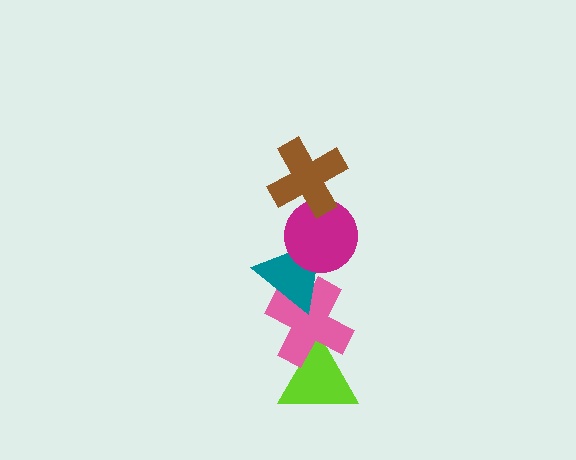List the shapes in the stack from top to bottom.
From top to bottom: the brown cross, the magenta circle, the teal triangle, the pink cross, the lime triangle.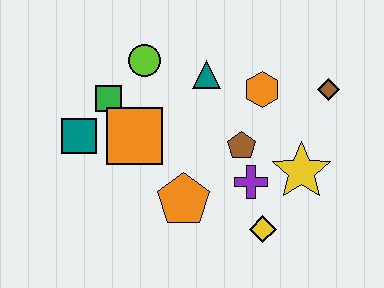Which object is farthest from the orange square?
The brown diamond is farthest from the orange square.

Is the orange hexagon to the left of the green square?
No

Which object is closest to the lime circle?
The green square is closest to the lime circle.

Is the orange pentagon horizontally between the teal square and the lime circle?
No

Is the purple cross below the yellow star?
Yes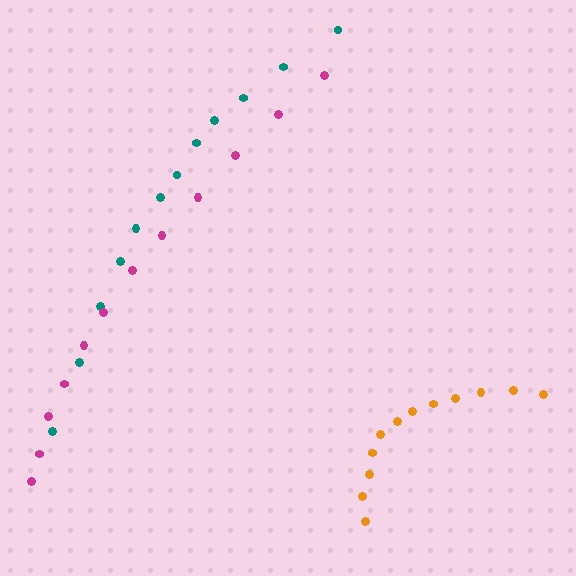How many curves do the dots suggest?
There are 3 distinct paths.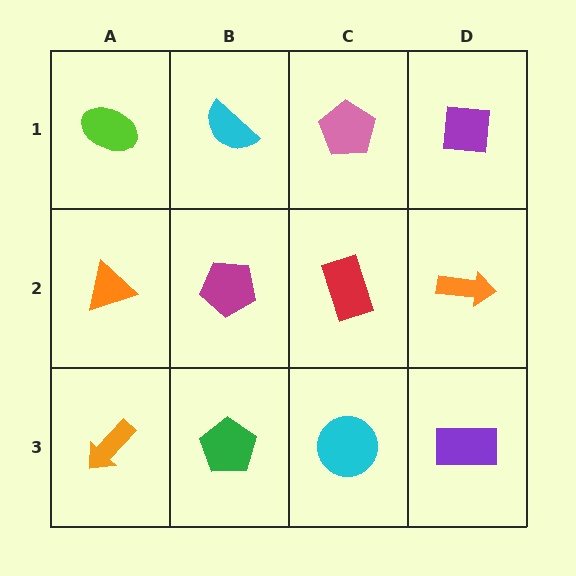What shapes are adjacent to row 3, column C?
A red rectangle (row 2, column C), a green pentagon (row 3, column B), a purple rectangle (row 3, column D).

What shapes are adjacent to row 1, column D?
An orange arrow (row 2, column D), a pink pentagon (row 1, column C).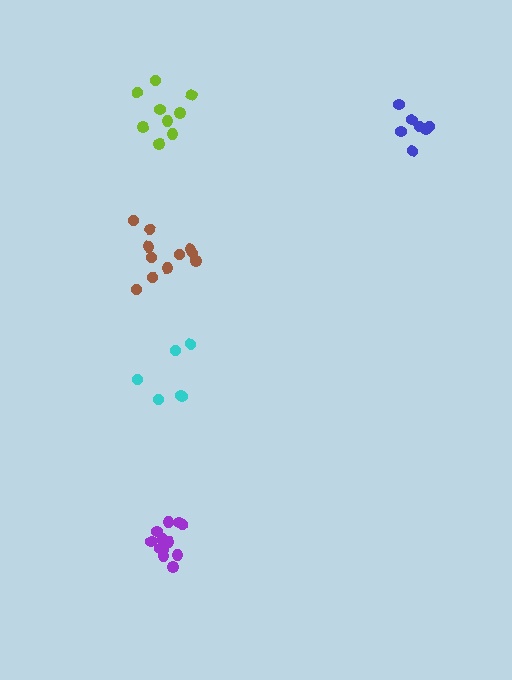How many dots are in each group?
Group 1: 11 dots, Group 2: 9 dots, Group 3: 12 dots, Group 4: 6 dots, Group 5: 7 dots (45 total).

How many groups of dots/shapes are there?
There are 5 groups.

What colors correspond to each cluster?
The clusters are colored: brown, lime, purple, cyan, blue.